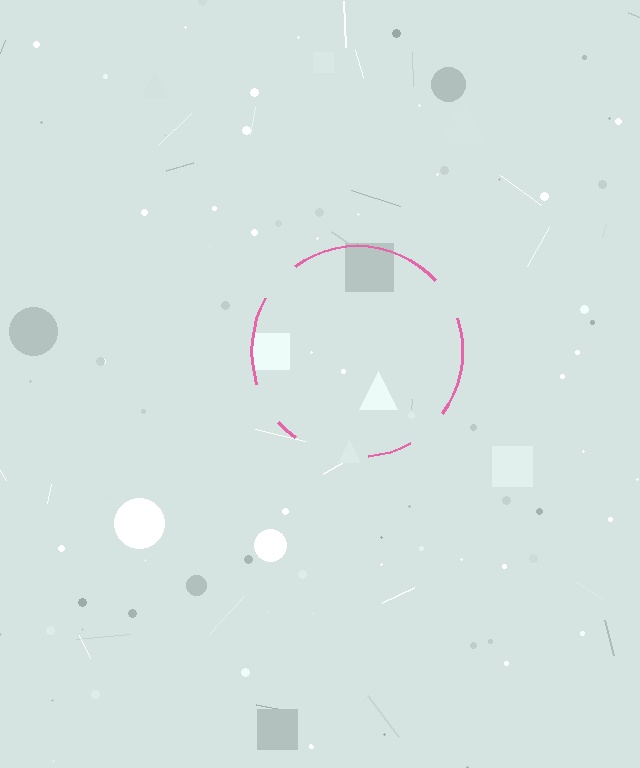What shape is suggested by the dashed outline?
The dashed outline suggests a circle.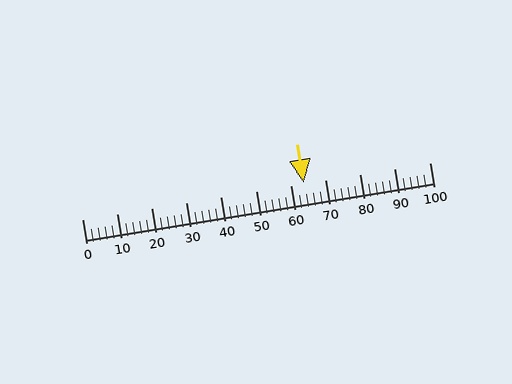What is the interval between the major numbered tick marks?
The major tick marks are spaced 10 units apart.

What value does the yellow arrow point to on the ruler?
The yellow arrow points to approximately 64.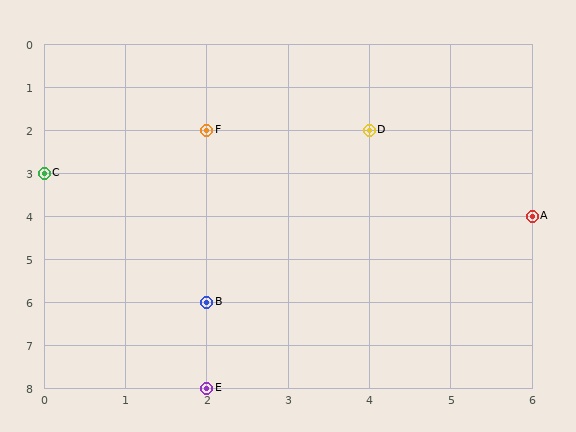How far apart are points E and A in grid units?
Points E and A are 4 columns and 4 rows apart (about 5.7 grid units diagonally).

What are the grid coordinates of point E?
Point E is at grid coordinates (2, 8).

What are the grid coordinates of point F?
Point F is at grid coordinates (2, 2).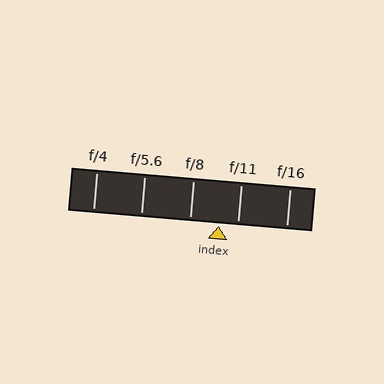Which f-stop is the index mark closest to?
The index mark is closest to f/11.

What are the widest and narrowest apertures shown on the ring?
The widest aperture shown is f/4 and the narrowest is f/16.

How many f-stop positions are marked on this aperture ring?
There are 5 f-stop positions marked.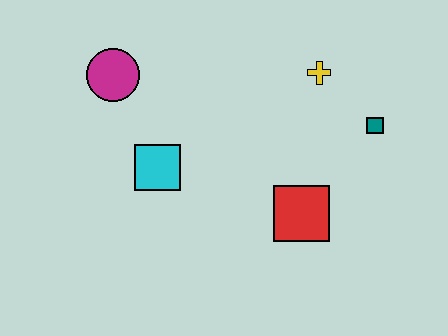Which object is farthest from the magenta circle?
The teal square is farthest from the magenta circle.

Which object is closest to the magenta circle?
The cyan square is closest to the magenta circle.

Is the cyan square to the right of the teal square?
No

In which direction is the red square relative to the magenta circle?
The red square is to the right of the magenta circle.